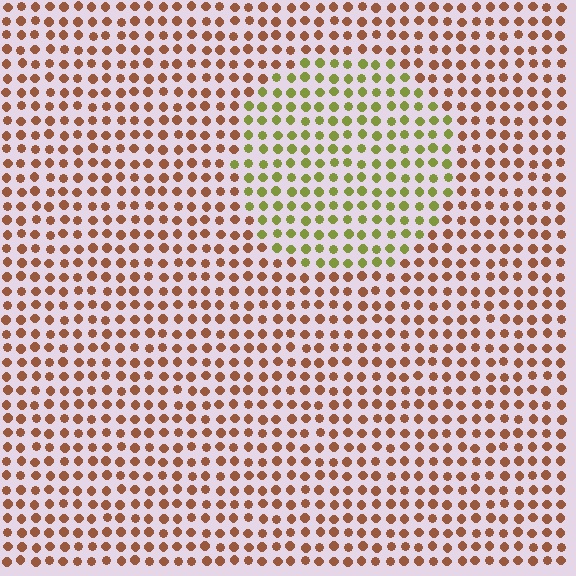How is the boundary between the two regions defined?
The boundary is defined purely by a slight shift in hue (about 58 degrees). Spacing, size, and orientation are identical on both sides.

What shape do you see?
I see a circle.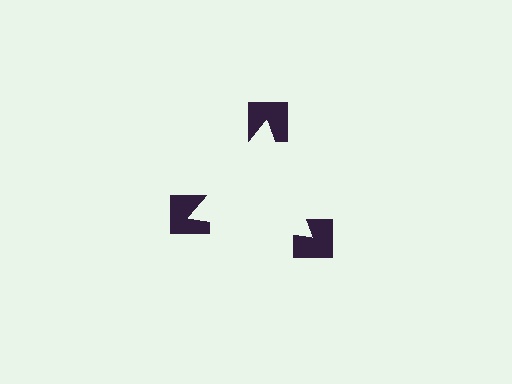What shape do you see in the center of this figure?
An illusory triangle — its edges are inferred from the aligned wedge cuts in the notched squares, not physically drawn.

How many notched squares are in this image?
There are 3 — one at each vertex of the illusory triangle.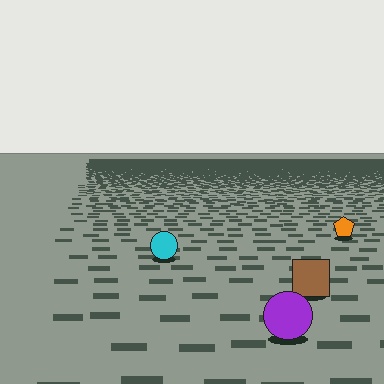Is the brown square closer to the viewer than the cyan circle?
Yes. The brown square is closer — you can tell from the texture gradient: the ground texture is coarser near it.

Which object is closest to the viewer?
The purple circle is closest. The texture marks near it are larger and more spread out.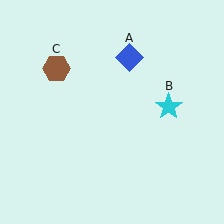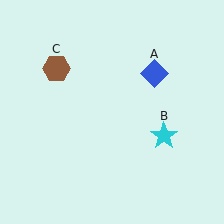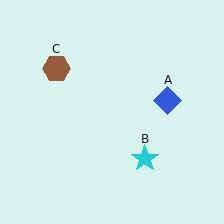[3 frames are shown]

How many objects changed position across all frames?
2 objects changed position: blue diamond (object A), cyan star (object B).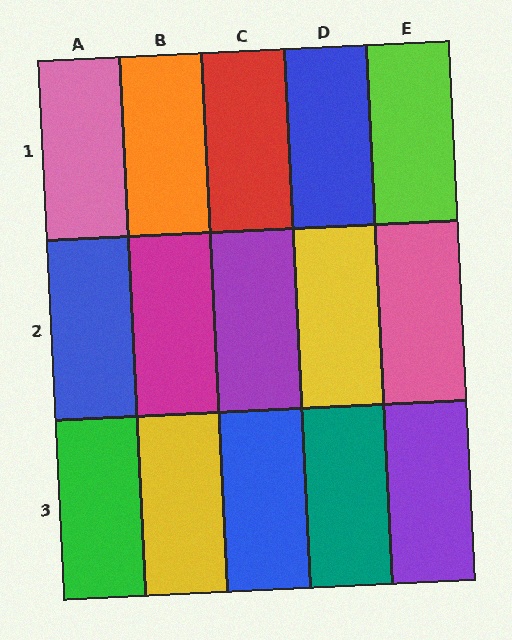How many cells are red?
1 cell is red.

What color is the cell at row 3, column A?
Green.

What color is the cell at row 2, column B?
Magenta.